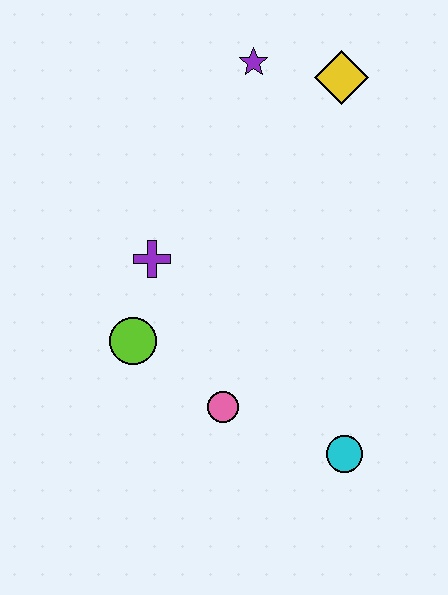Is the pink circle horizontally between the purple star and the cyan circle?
No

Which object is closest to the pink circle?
The lime circle is closest to the pink circle.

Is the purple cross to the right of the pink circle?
No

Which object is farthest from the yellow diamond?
The cyan circle is farthest from the yellow diamond.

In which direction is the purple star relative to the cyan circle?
The purple star is above the cyan circle.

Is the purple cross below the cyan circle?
No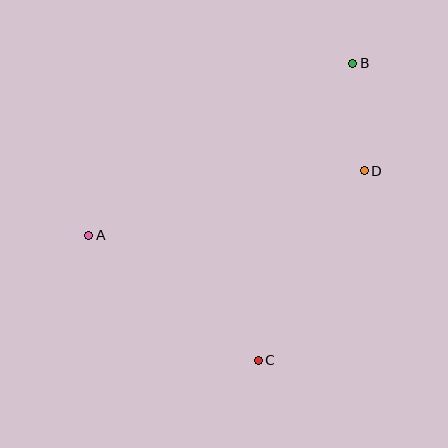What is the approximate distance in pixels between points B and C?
The distance between B and C is approximately 311 pixels.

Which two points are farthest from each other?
Points A and B are farthest from each other.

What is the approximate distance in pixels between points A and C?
The distance between A and C is approximately 210 pixels.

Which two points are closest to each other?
Points B and D are closest to each other.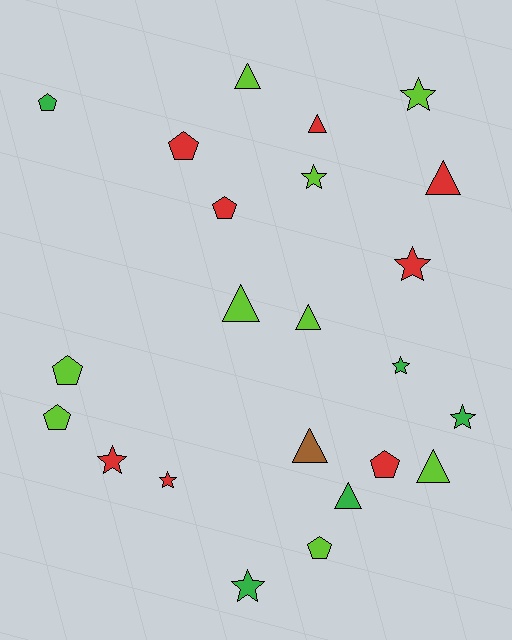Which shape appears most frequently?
Star, with 8 objects.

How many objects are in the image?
There are 23 objects.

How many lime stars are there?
There are 2 lime stars.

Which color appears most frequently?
Lime, with 9 objects.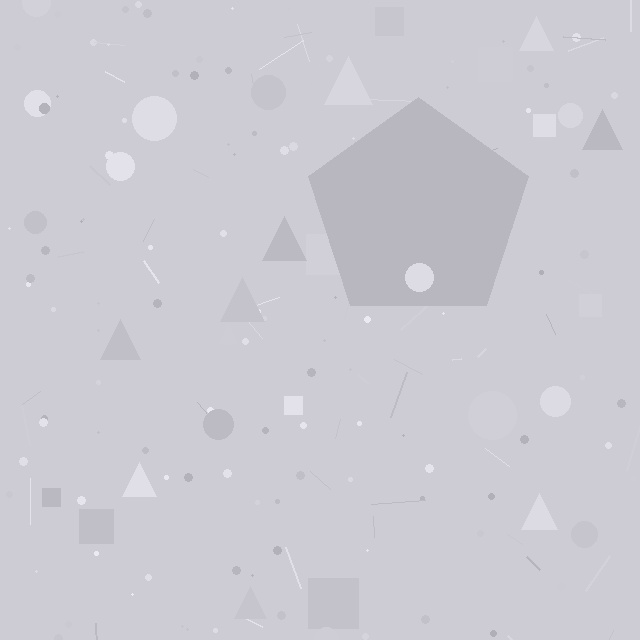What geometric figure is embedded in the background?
A pentagon is embedded in the background.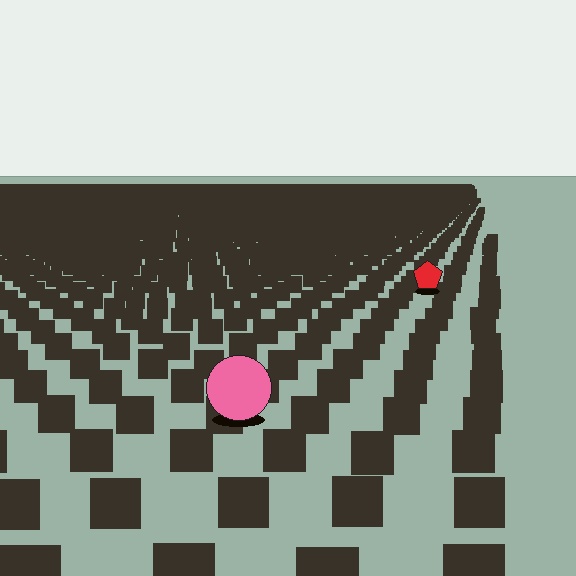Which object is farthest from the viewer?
The red pentagon is farthest from the viewer. It appears smaller and the ground texture around it is denser.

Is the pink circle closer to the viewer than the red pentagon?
Yes. The pink circle is closer — you can tell from the texture gradient: the ground texture is coarser near it.